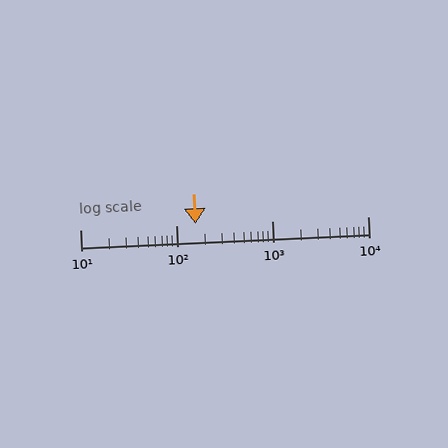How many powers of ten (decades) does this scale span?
The scale spans 3 decades, from 10 to 10000.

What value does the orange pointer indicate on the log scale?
The pointer indicates approximately 160.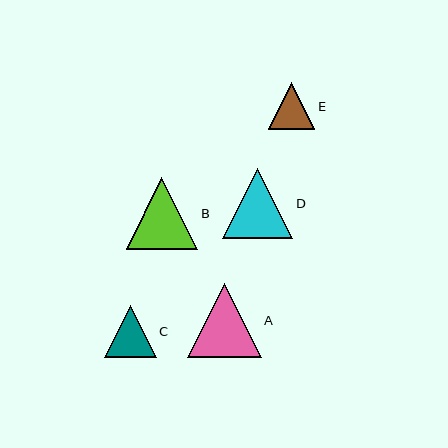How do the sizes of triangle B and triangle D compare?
Triangle B and triangle D are approximately the same size.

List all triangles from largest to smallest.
From largest to smallest: A, B, D, C, E.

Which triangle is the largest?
Triangle A is the largest with a size of approximately 74 pixels.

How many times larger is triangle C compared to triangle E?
Triangle C is approximately 1.1 times the size of triangle E.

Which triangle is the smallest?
Triangle E is the smallest with a size of approximately 47 pixels.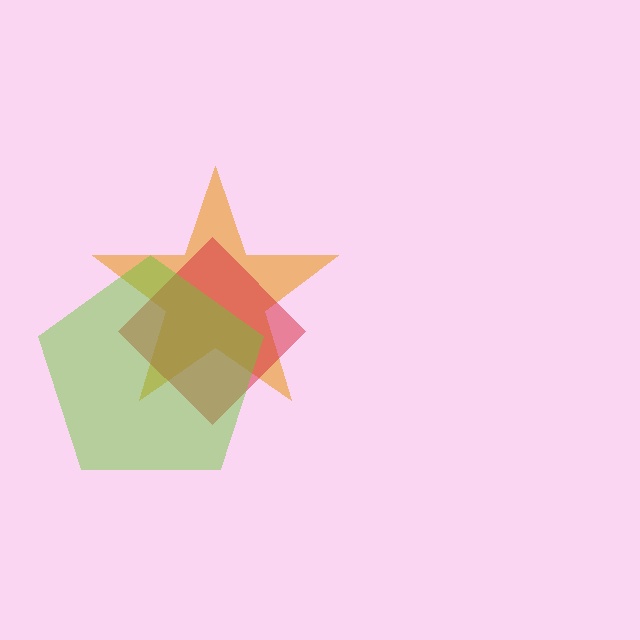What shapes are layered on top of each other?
The layered shapes are: an orange star, a red diamond, a lime pentagon.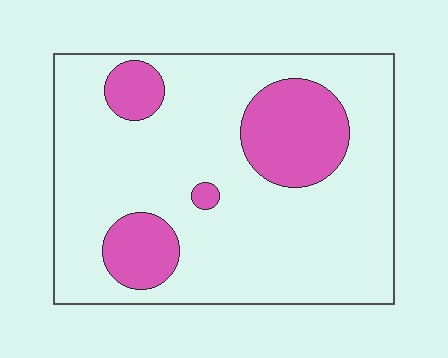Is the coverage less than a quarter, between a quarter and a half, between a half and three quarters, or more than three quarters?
Less than a quarter.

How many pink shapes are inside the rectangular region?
4.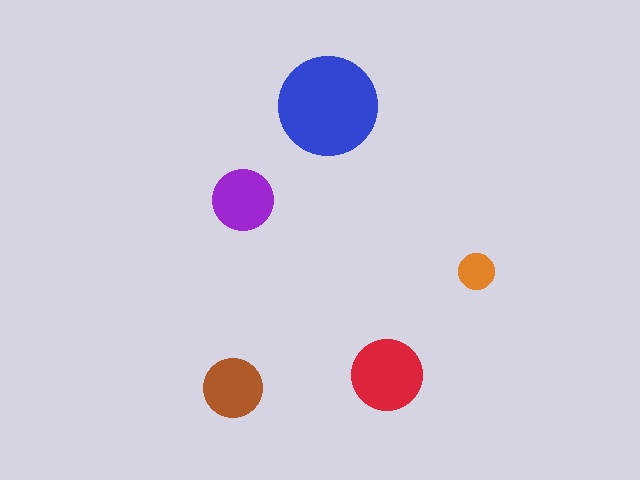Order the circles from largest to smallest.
the blue one, the red one, the purple one, the brown one, the orange one.